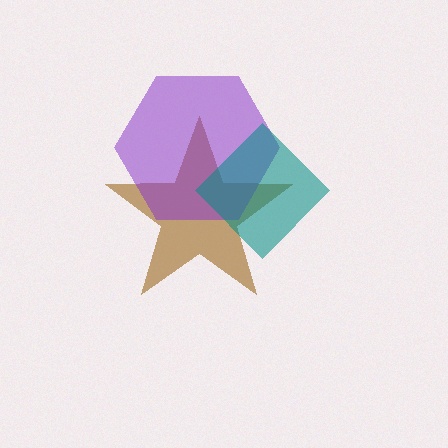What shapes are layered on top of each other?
The layered shapes are: a brown star, a purple hexagon, a teal diamond.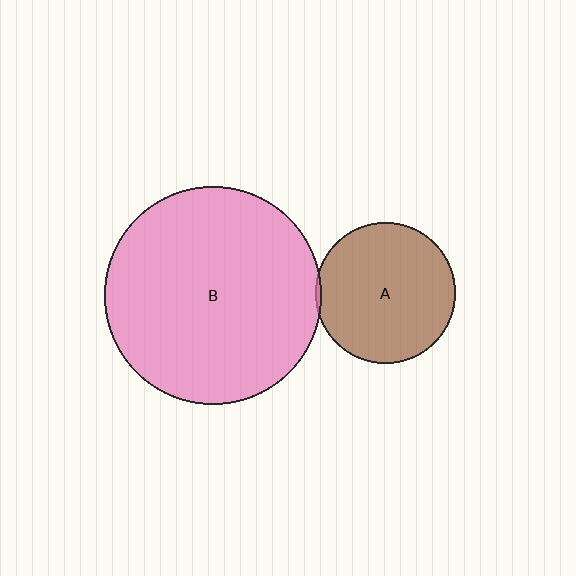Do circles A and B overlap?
Yes.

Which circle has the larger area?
Circle B (pink).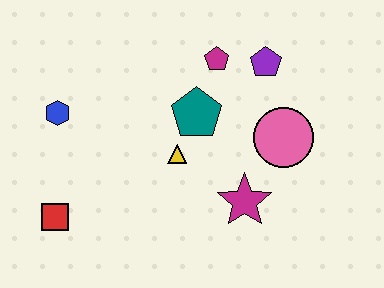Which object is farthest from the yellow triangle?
The red square is farthest from the yellow triangle.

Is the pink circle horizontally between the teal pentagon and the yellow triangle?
No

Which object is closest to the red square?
The blue hexagon is closest to the red square.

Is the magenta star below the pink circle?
Yes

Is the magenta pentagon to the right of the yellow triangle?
Yes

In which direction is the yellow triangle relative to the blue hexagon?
The yellow triangle is to the right of the blue hexagon.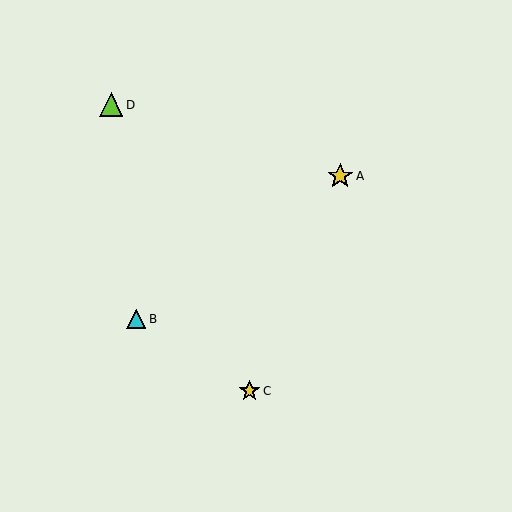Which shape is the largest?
The yellow star (labeled A) is the largest.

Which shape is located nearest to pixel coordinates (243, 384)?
The yellow star (labeled C) at (250, 391) is nearest to that location.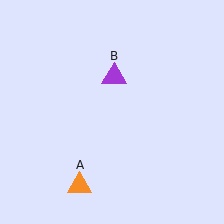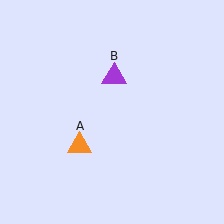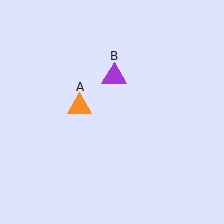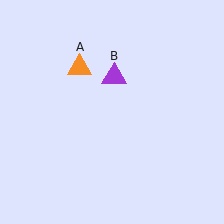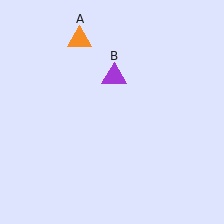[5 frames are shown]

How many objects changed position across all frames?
1 object changed position: orange triangle (object A).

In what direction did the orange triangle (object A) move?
The orange triangle (object A) moved up.